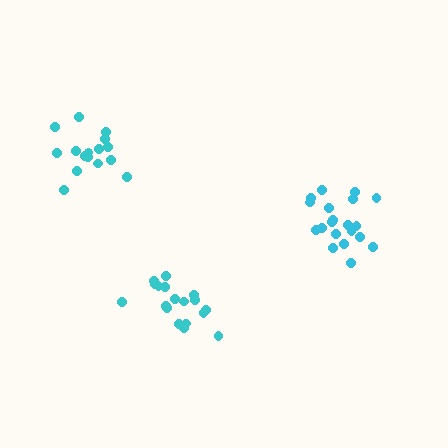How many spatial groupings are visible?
There are 3 spatial groupings.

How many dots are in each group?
Group 1: 16 dots, Group 2: 18 dots, Group 3: 20 dots (54 total).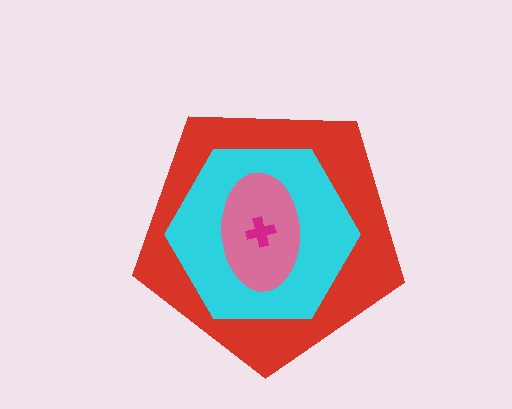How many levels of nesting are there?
4.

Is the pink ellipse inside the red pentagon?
Yes.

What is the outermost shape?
The red pentagon.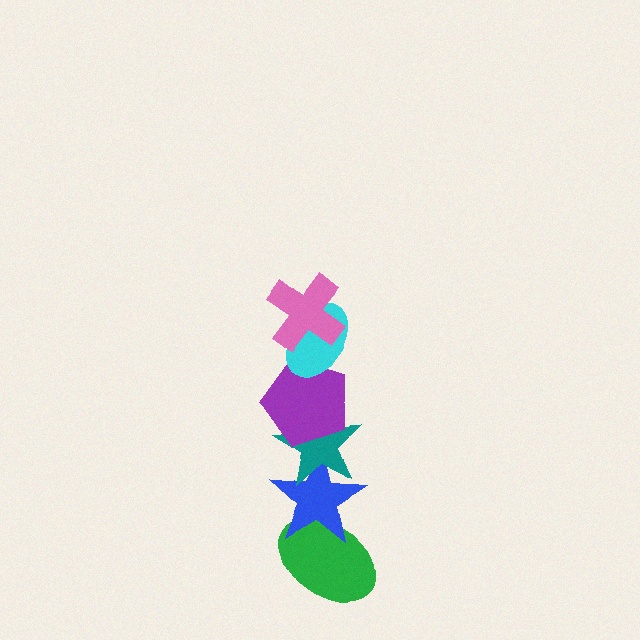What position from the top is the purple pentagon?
The purple pentagon is 3rd from the top.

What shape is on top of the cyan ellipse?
The pink cross is on top of the cyan ellipse.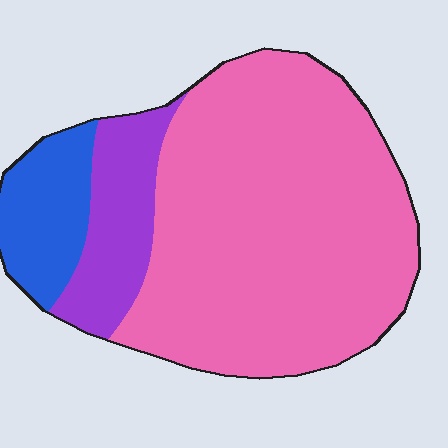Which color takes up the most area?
Pink, at roughly 70%.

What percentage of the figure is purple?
Purple covers about 15% of the figure.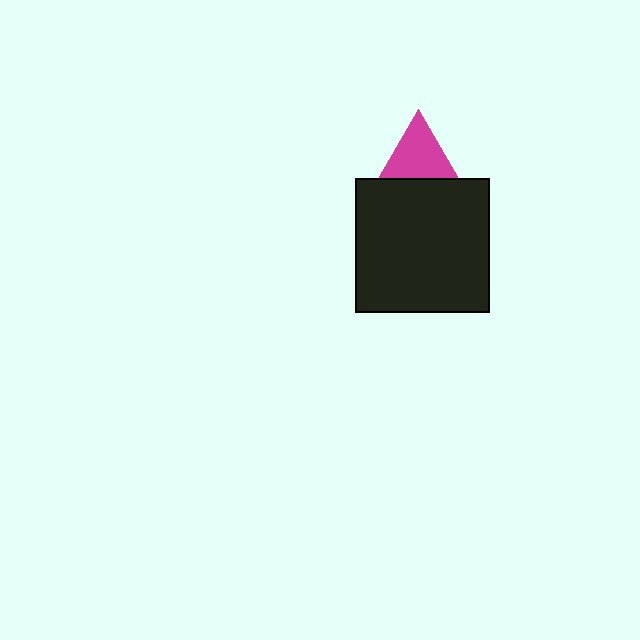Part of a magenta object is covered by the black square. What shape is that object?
It is a triangle.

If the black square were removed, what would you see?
You would see the complete magenta triangle.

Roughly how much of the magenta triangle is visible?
About half of it is visible (roughly 60%).